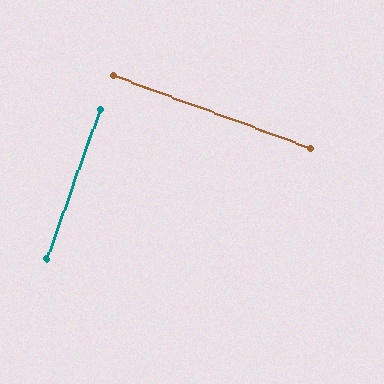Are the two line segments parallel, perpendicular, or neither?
Perpendicular — they meet at approximately 89°.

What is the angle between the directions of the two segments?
Approximately 89 degrees.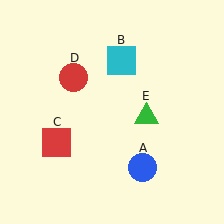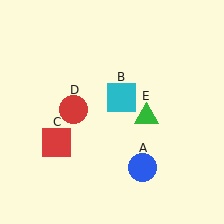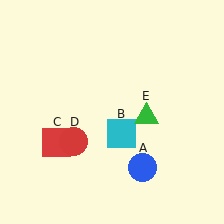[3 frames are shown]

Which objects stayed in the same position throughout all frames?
Blue circle (object A) and red square (object C) and green triangle (object E) remained stationary.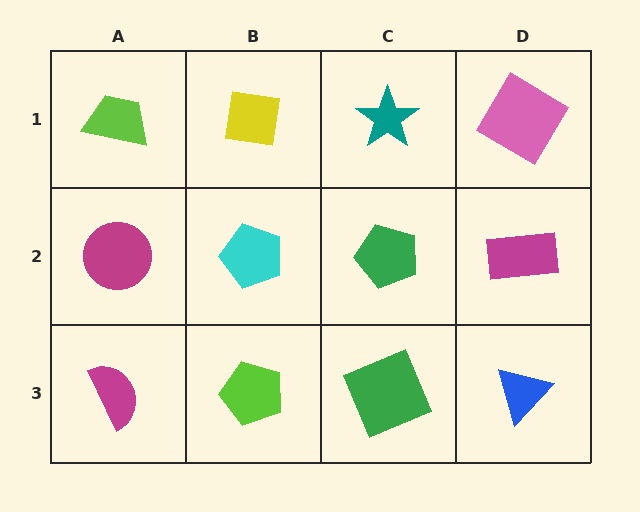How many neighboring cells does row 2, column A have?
3.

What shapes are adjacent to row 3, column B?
A cyan pentagon (row 2, column B), a magenta semicircle (row 3, column A), a green square (row 3, column C).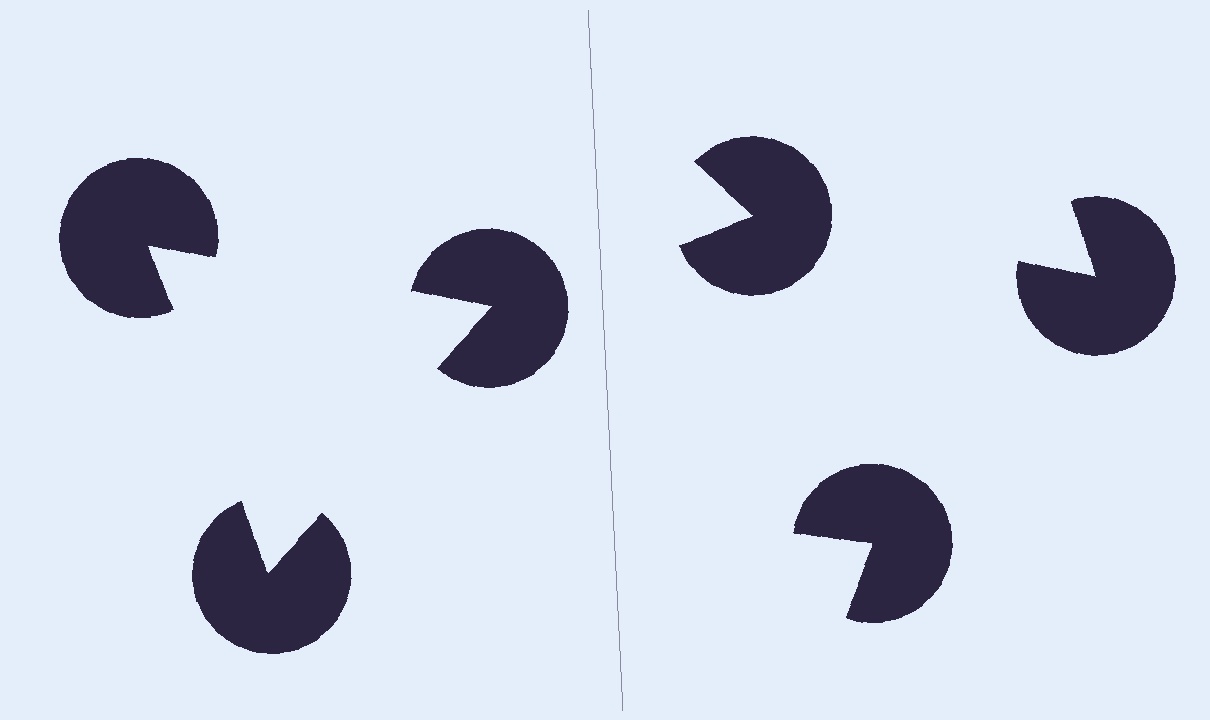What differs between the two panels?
The pac-man discs are positioned identically on both sides; only the wedge orientations differ. On the left they align to a triangle; on the right they are misaligned.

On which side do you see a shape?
An illusory triangle appears on the left side. On the right side the wedge cuts are rotated, so no coherent shape forms.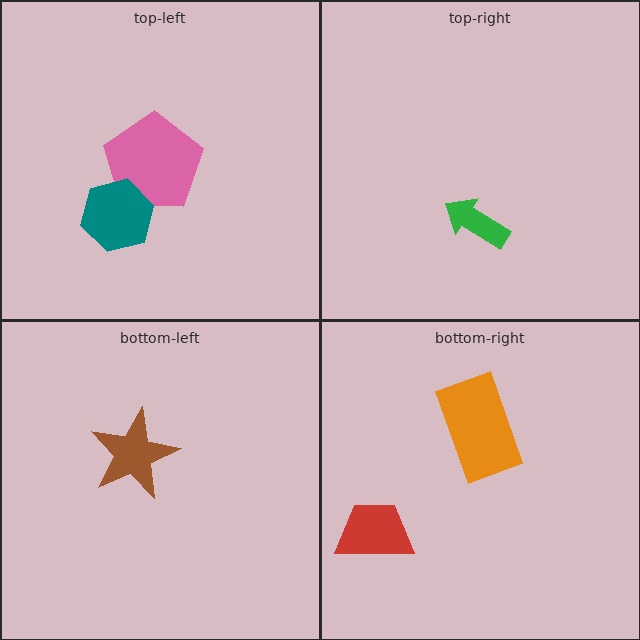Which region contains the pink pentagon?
The top-left region.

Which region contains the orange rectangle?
The bottom-right region.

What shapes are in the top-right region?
The green arrow.